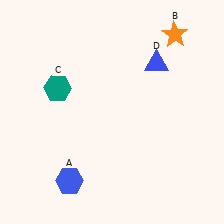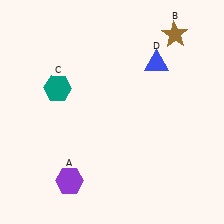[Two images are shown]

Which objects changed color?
A changed from blue to purple. B changed from orange to brown.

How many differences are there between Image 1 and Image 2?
There are 2 differences between the two images.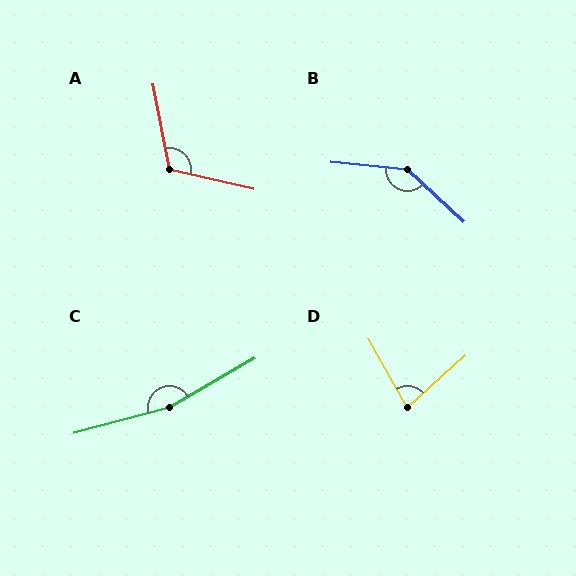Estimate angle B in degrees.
Approximately 142 degrees.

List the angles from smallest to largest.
D (77°), A (114°), B (142°), C (165°).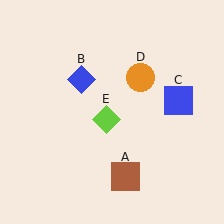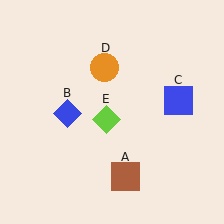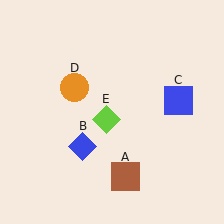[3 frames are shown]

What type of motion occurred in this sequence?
The blue diamond (object B), orange circle (object D) rotated counterclockwise around the center of the scene.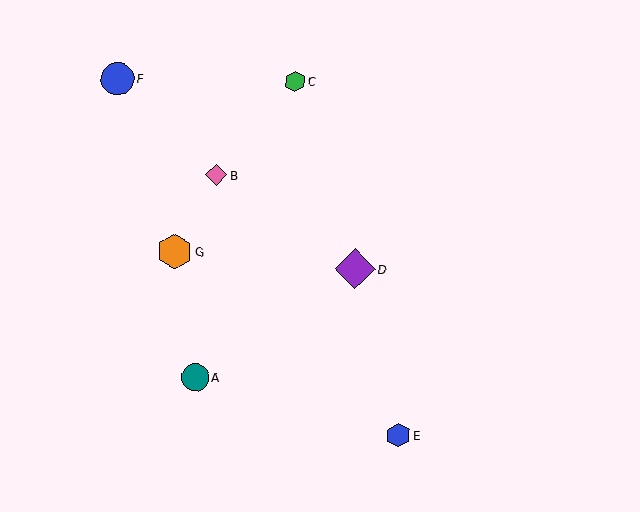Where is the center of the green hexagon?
The center of the green hexagon is at (295, 81).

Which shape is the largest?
The purple diamond (labeled D) is the largest.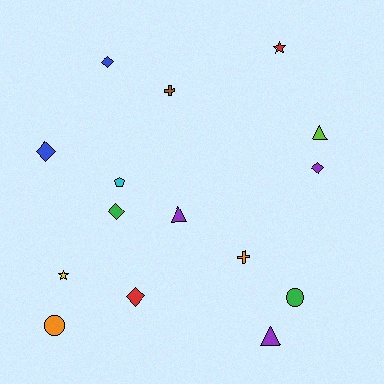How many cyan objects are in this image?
There is 1 cyan object.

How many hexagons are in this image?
There are no hexagons.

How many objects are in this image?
There are 15 objects.